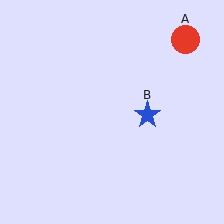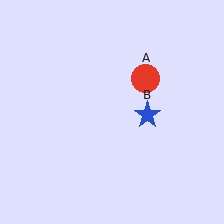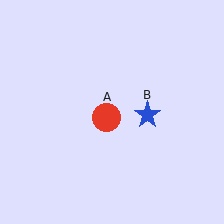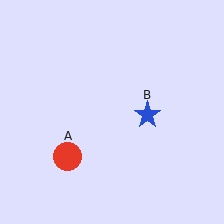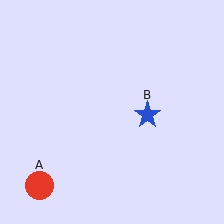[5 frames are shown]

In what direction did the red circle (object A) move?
The red circle (object A) moved down and to the left.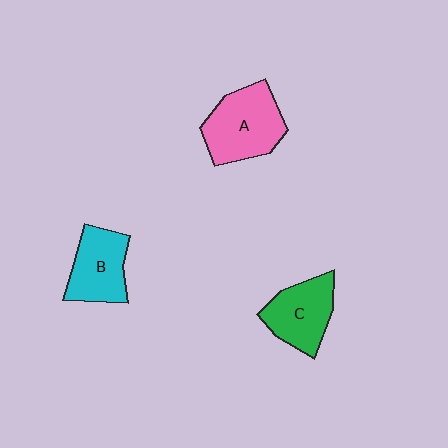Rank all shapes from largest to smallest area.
From largest to smallest: A (pink), C (green), B (cyan).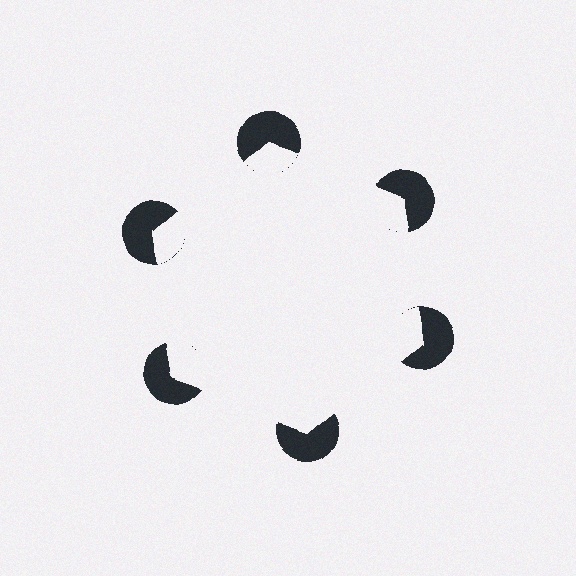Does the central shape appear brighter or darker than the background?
It typically appears slightly brighter than the background, even though no actual brightness change is drawn.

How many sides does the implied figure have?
6 sides.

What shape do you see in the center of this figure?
An illusory hexagon — its edges are inferred from the aligned wedge cuts in the pac-man discs, not physically drawn.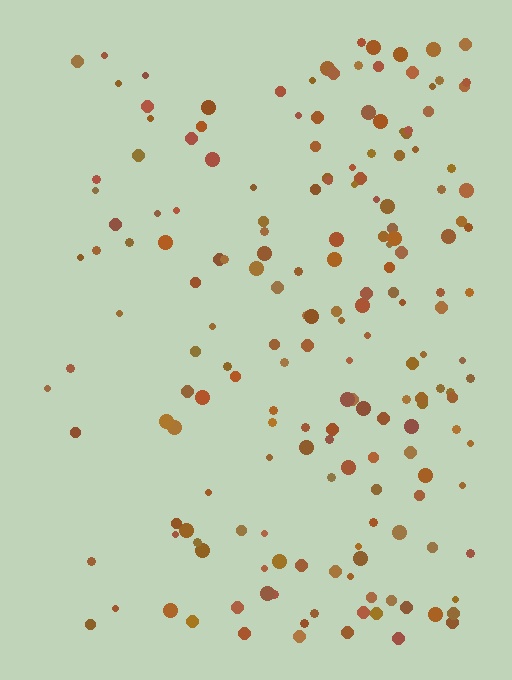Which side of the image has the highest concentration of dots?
The right.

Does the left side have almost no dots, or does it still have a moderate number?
Still a moderate number, just noticeably fewer than the right.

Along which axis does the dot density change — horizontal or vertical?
Horizontal.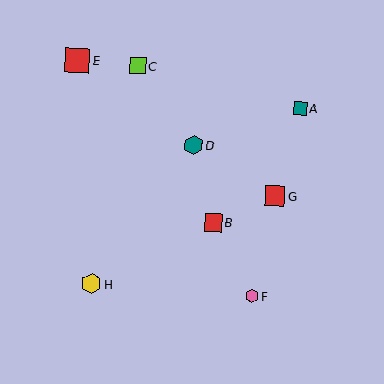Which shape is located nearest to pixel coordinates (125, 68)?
The lime square (labeled C) at (138, 66) is nearest to that location.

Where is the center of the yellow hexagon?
The center of the yellow hexagon is at (91, 283).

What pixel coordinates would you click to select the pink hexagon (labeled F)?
Click at (252, 296) to select the pink hexagon F.